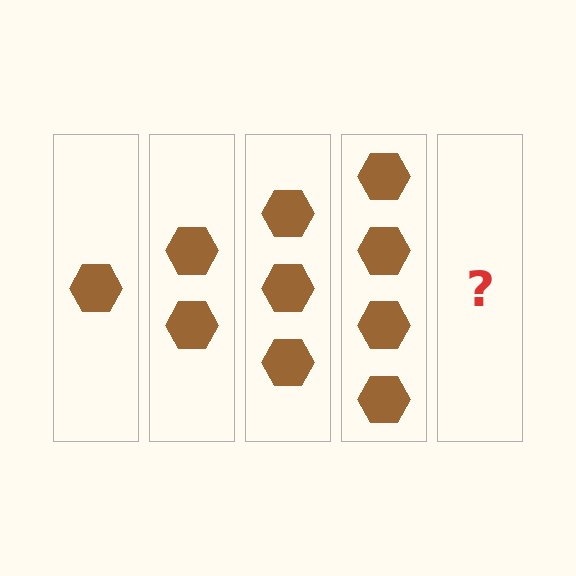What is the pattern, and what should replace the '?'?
The pattern is that each step adds one more hexagon. The '?' should be 5 hexagons.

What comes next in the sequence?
The next element should be 5 hexagons.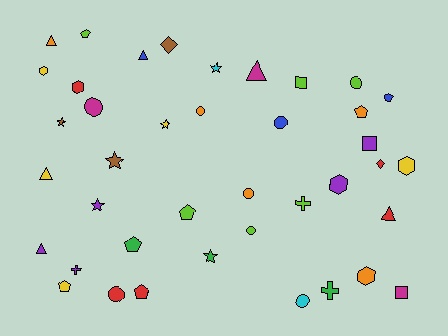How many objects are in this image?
There are 40 objects.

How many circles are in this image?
There are 8 circles.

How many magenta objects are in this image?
There are 3 magenta objects.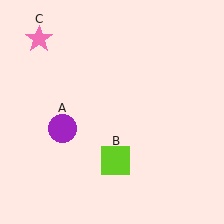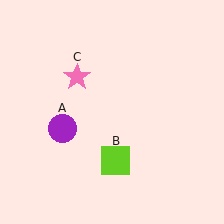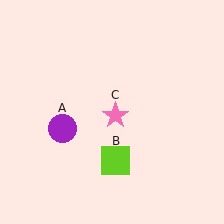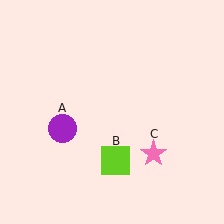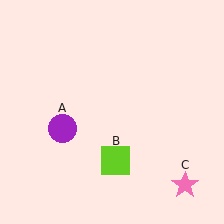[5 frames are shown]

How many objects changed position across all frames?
1 object changed position: pink star (object C).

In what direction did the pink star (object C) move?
The pink star (object C) moved down and to the right.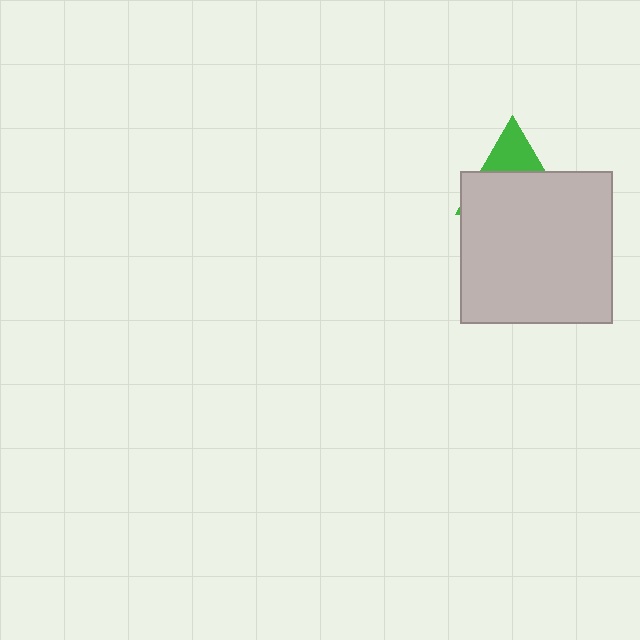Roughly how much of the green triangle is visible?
A small part of it is visible (roughly 32%).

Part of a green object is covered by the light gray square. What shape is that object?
It is a triangle.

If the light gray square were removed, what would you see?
You would see the complete green triangle.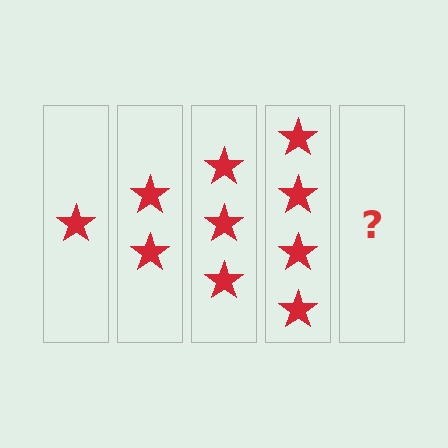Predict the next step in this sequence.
The next step is 5 stars.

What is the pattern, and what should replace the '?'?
The pattern is that each step adds one more star. The '?' should be 5 stars.